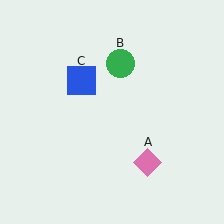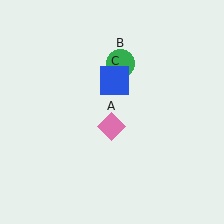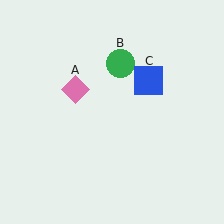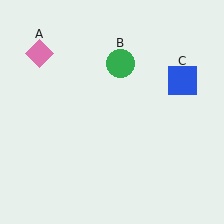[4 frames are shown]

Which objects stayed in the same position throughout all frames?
Green circle (object B) remained stationary.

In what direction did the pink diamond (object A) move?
The pink diamond (object A) moved up and to the left.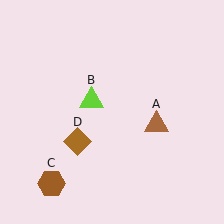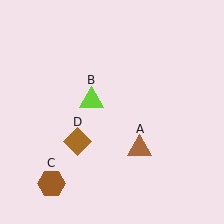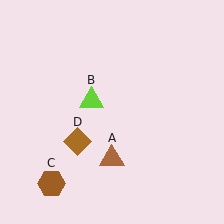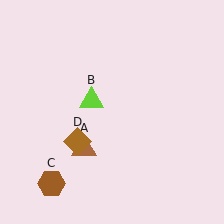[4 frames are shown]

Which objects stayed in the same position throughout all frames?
Lime triangle (object B) and brown hexagon (object C) and brown diamond (object D) remained stationary.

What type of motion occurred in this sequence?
The brown triangle (object A) rotated clockwise around the center of the scene.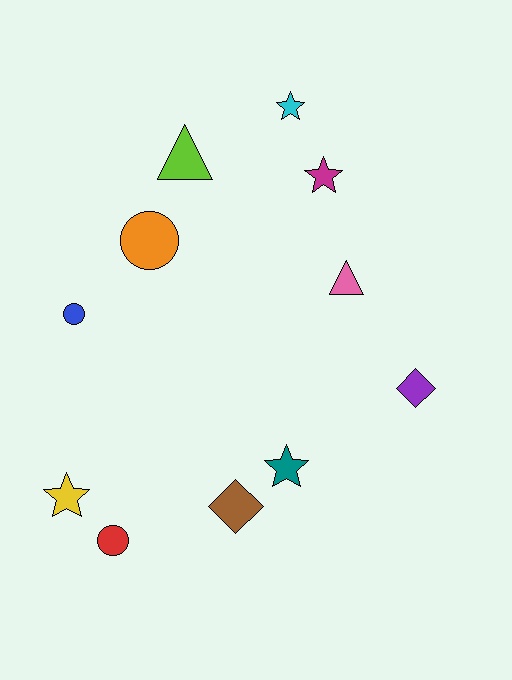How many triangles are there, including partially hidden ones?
There are 2 triangles.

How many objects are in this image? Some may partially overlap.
There are 11 objects.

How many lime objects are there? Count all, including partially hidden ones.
There is 1 lime object.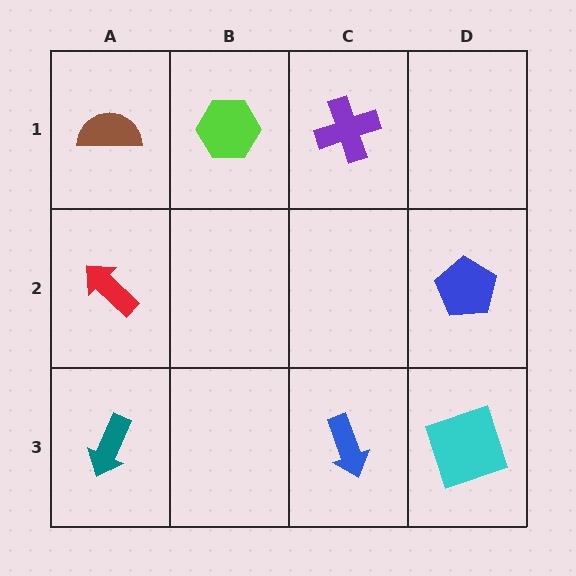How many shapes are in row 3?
3 shapes.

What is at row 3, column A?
A teal arrow.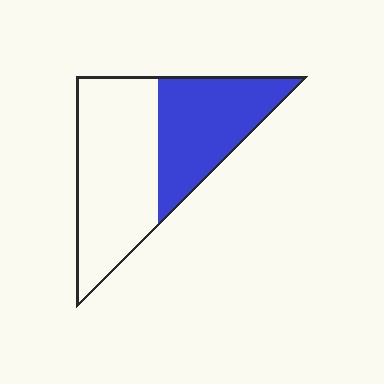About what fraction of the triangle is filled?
About two fifths (2/5).